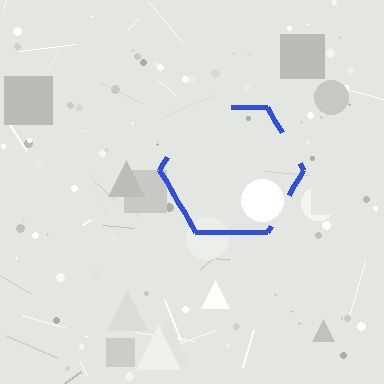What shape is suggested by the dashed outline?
The dashed outline suggests a hexagon.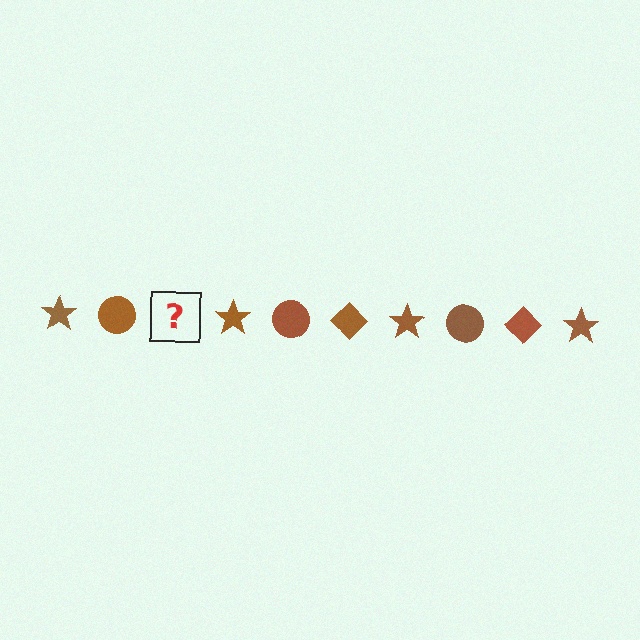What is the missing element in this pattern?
The missing element is a brown diamond.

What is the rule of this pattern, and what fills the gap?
The rule is that the pattern cycles through star, circle, diamond shapes in brown. The gap should be filled with a brown diamond.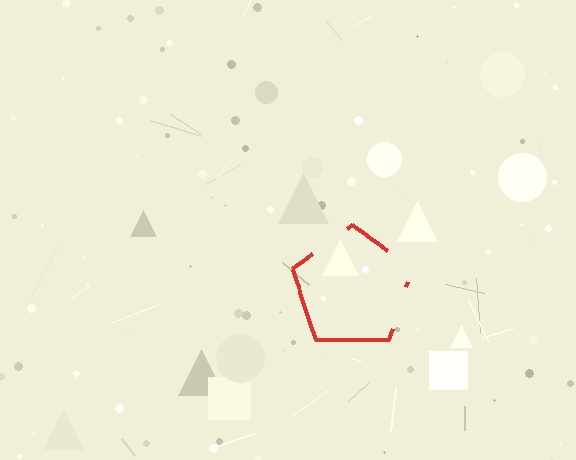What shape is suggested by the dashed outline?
The dashed outline suggests a pentagon.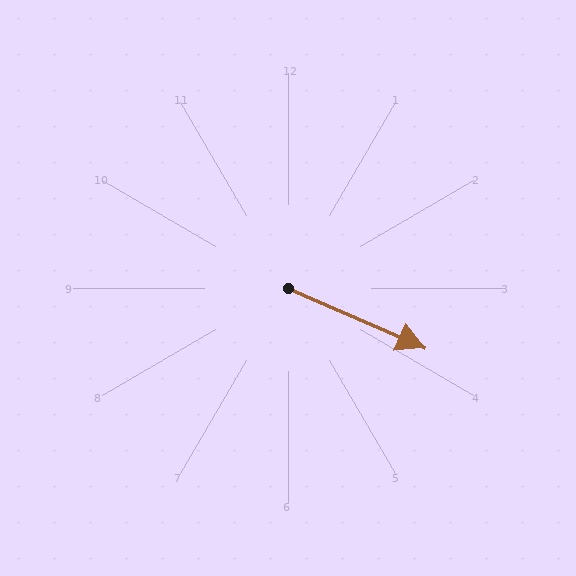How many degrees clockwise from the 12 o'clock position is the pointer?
Approximately 114 degrees.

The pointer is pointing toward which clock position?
Roughly 4 o'clock.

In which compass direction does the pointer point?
Southeast.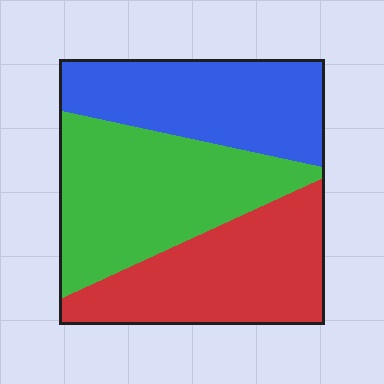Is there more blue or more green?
Green.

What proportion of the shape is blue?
Blue covers about 30% of the shape.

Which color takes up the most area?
Green, at roughly 35%.